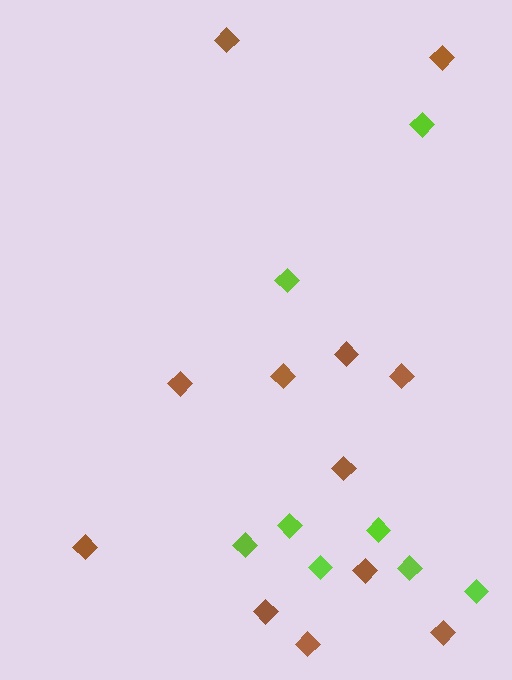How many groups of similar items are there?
There are 2 groups: one group of lime diamonds (8) and one group of brown diamonds (12).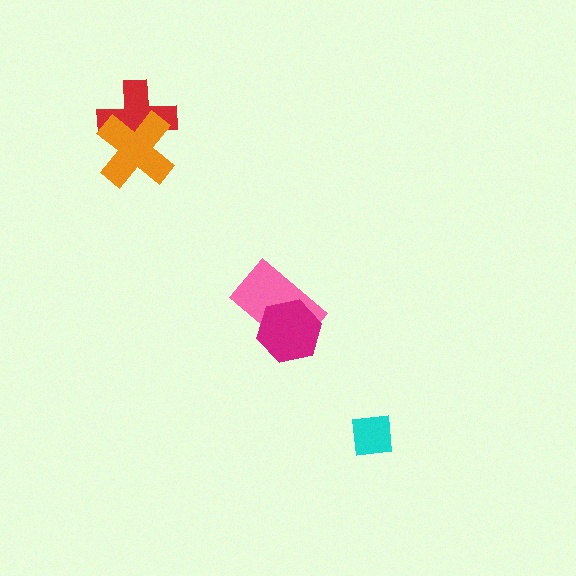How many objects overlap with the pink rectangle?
1 object overlaps with the pink rectangle.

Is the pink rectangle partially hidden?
Yes, it is partially covered by another shape.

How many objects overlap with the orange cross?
1 object overlaps with the orange cross.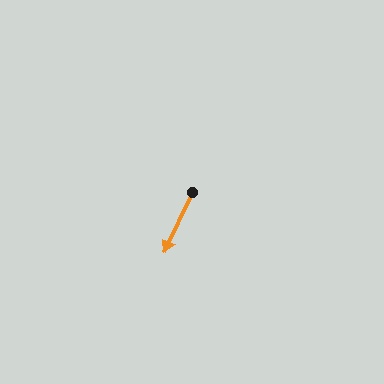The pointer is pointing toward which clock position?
Roughly 7 o'clock.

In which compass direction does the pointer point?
Southwest.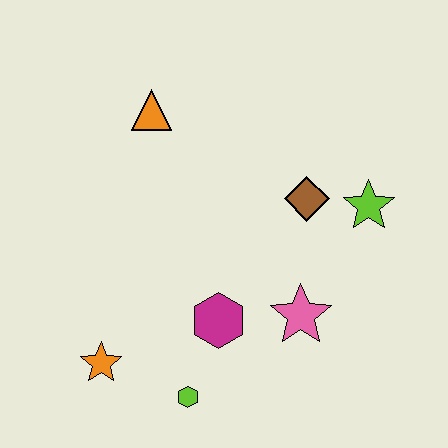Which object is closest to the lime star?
The brown diamond is closest to the lime star.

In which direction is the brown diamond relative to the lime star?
The brown diamond is to the left of the lime star.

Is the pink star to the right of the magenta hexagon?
Yes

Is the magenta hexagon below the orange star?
No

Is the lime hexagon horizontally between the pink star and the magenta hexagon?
No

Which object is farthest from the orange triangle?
The lime hexagon is farthest from the orange triangle.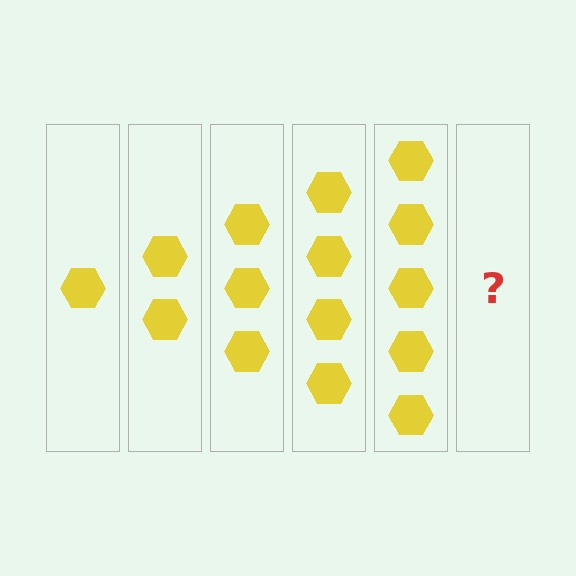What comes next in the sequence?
The next element should be 6 hexagons.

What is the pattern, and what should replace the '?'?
The pattern is that each step adds one more hexagon. The '?' should be 6 hexagons.